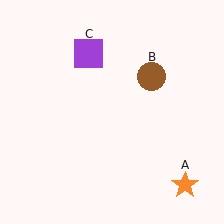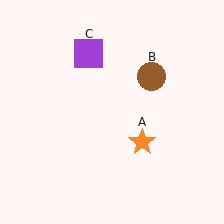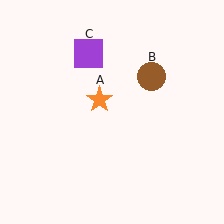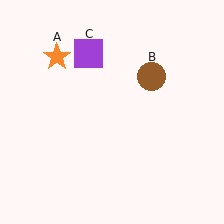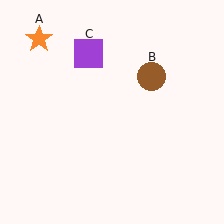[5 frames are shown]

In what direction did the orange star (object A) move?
The orange star (object A) moved up and to the left.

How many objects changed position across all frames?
1 object changed position: orange star (object A).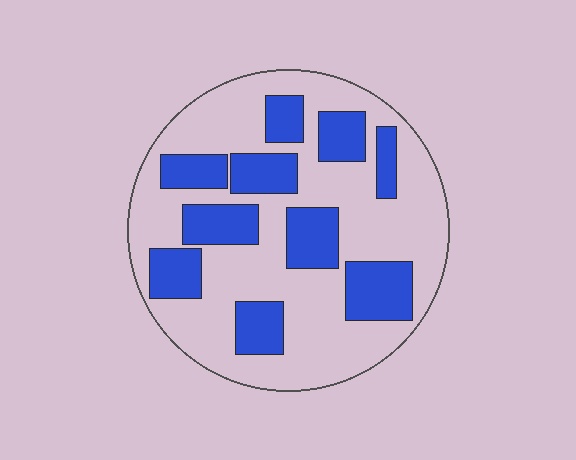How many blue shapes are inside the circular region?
10.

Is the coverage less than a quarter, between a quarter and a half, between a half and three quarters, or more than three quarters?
Between a quarter and a half.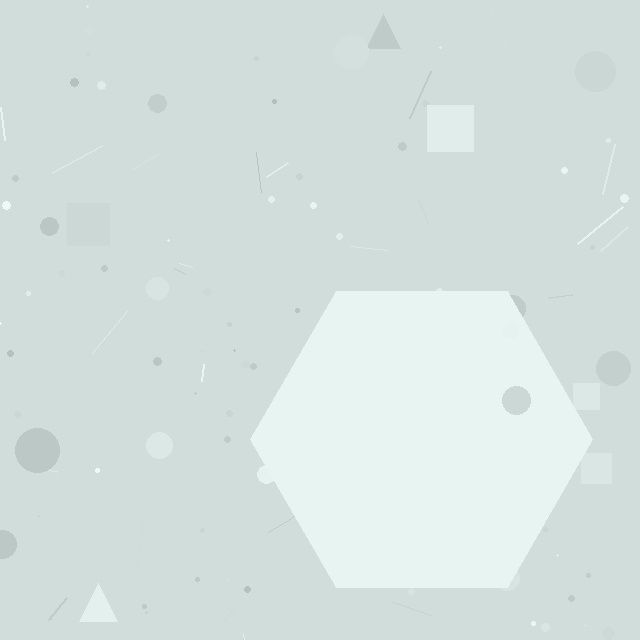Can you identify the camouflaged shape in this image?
The camouflaged shape is a hexagon.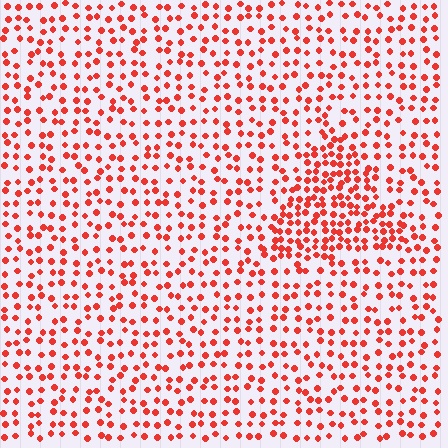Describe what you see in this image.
The image contains small red elements arranged at two different densities. A triangle-shaped region is visible where the elements are more densely packed than the surrounding area.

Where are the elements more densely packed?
The elements are more densely packed inside the triangle boundary.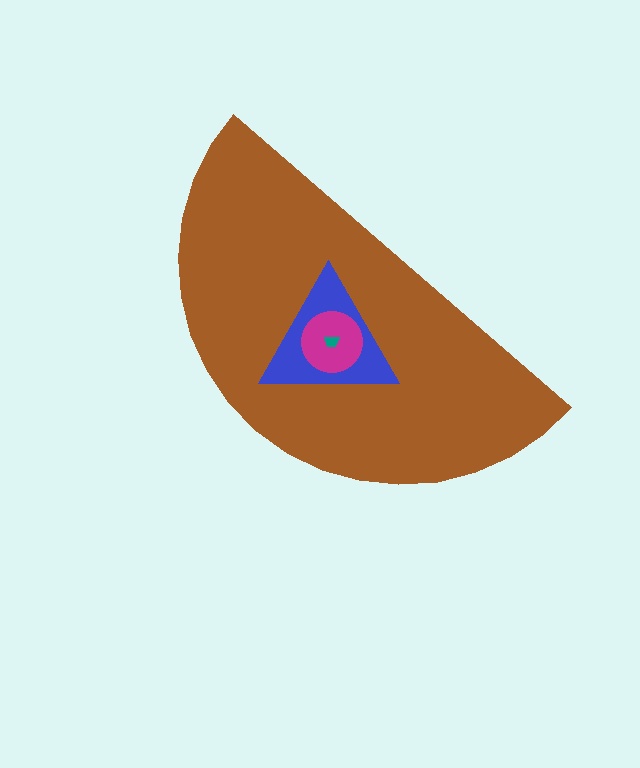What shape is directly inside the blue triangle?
The magenta circle.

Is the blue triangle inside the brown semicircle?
Yes.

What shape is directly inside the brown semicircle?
The blue triangle.